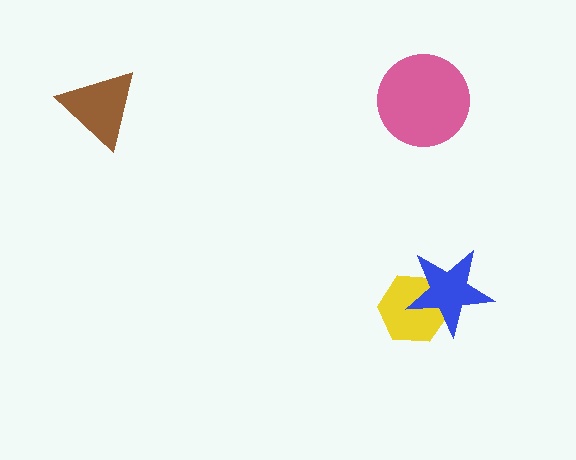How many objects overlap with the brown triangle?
0 objects overlap with the brown triangle.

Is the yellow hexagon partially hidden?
Yes, it is partially covered by another shape.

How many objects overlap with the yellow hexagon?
1 object overlaps with the yellow hexagon.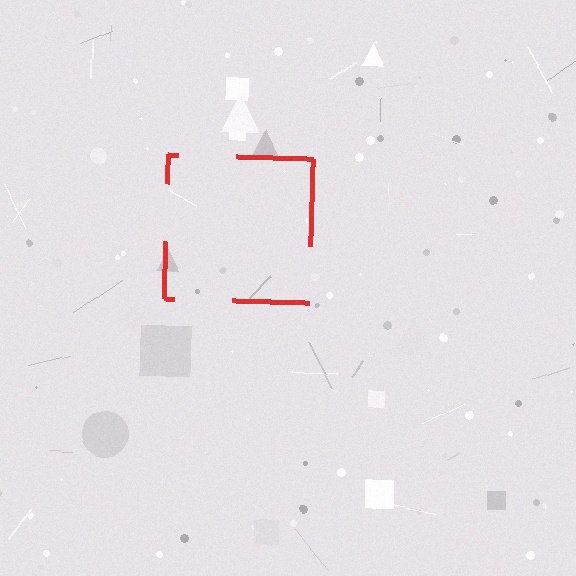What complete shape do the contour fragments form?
The contour fragments form a square.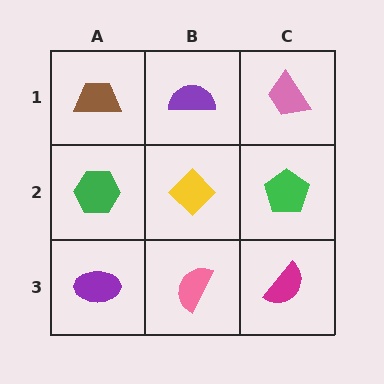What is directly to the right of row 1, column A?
A purple semicircle.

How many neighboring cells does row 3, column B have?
3.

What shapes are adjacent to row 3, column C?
A green pentagon (row 2, column C), a pink semicircle (row 3, column B).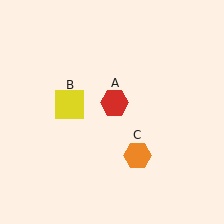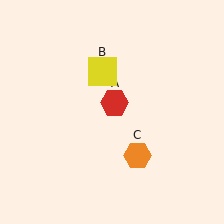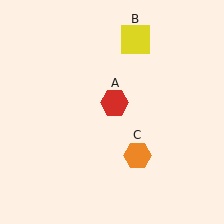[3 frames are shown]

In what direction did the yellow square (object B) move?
The yellow square (object B) moved up and to the right.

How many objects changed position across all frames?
1 object changed position: yellow square (object B).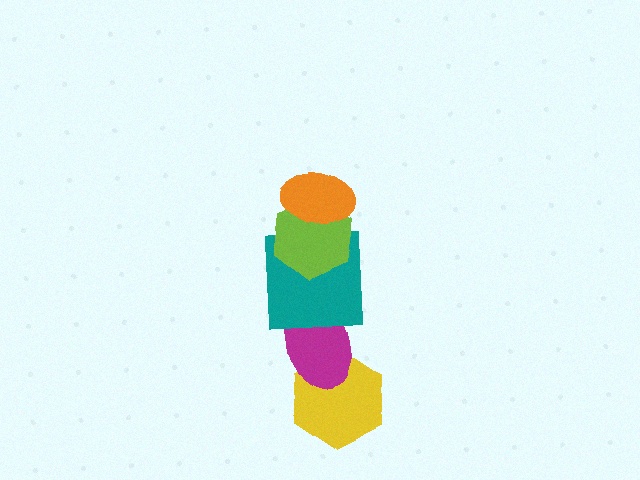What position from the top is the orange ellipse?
The orange ellipse is 1st from the top.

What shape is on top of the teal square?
The lime hexagon is on top of the teal square.